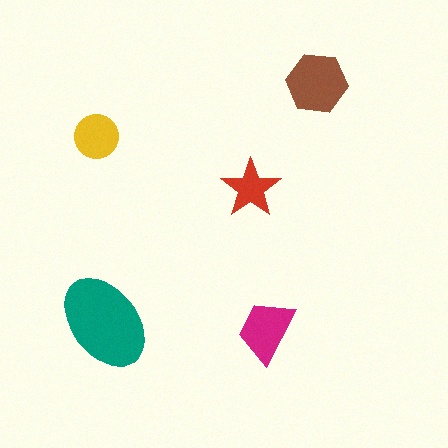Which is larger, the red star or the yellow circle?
The yellow circle.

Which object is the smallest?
The red star.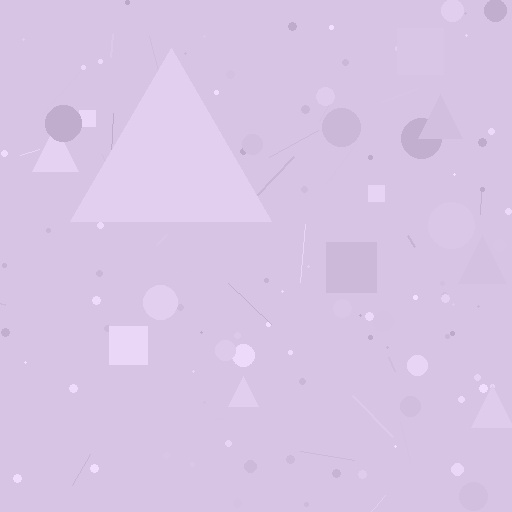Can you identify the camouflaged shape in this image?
The camouflaged shape is a triangle.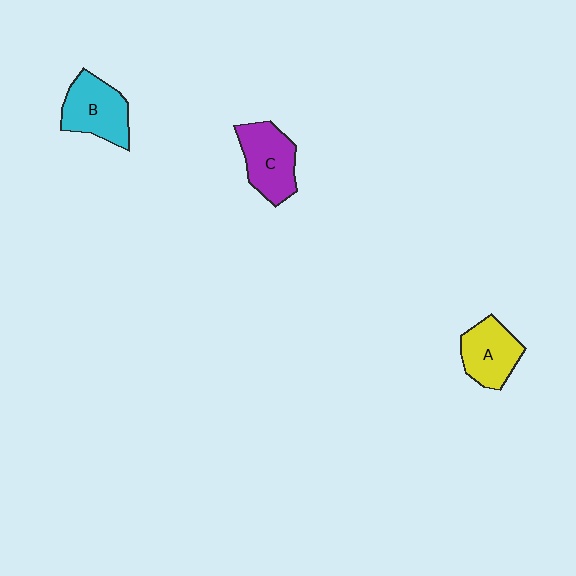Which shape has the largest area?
Shape C (purple).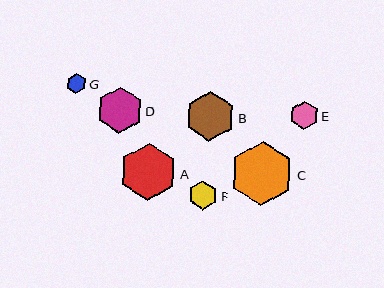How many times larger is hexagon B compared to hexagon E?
Hexagon B is approximately 1.7 times the size of hexagon E.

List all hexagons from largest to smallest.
From largest to smallest: C, A, B, D, F, E, G.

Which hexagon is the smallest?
Hexagon G is the smallest with a size of approximately 20 pixels.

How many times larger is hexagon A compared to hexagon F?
Hexagon A is approximately 2.0 times the size of hexagon F.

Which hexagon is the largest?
Hexagon C is the largest with a size of approximately 64 pixels.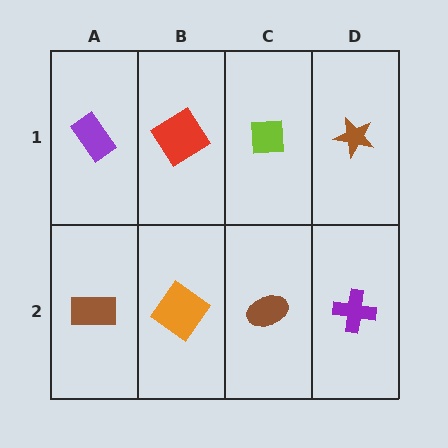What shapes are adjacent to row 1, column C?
A brown ellipse (row 2, column C), a red diamond (row 1, column B), a brown star (row 1, column D).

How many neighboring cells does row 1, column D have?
2.